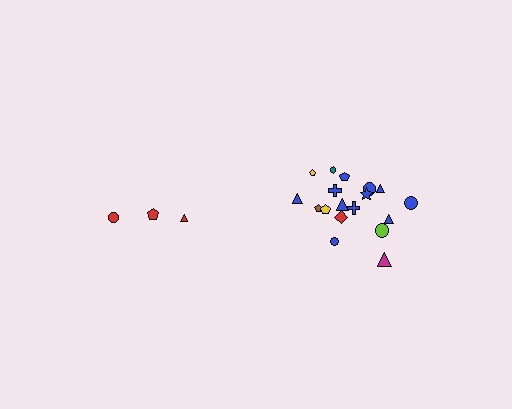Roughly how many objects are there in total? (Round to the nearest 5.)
Roughly 20 objects in total.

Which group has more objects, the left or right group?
The right group.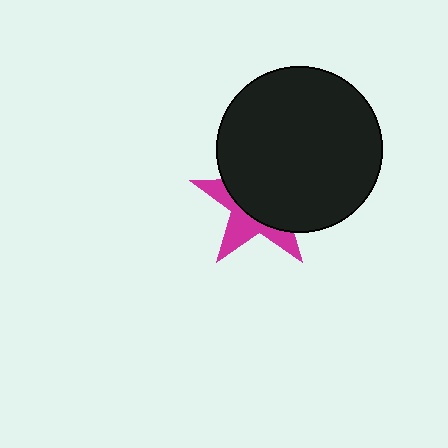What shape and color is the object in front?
The object in front is a black circle.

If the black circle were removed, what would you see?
You would see the complete magenta star.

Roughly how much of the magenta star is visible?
A small part of it is visible (roughly 38%).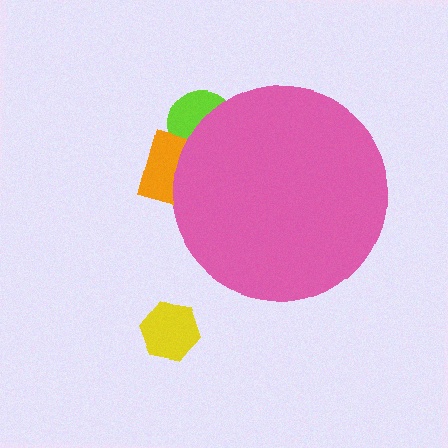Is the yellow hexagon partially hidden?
No, the yellow hexagon is fully visible.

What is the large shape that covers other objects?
A pink circle.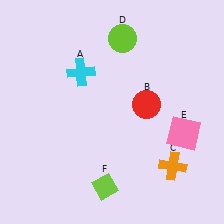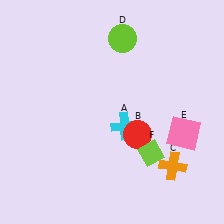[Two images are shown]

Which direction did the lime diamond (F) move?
The lime diamond (F) moved right.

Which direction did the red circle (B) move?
The red circle (B) moved down.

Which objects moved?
The objects that moved are: the cyan cross (A), the red circle (B), the lime diamond (F).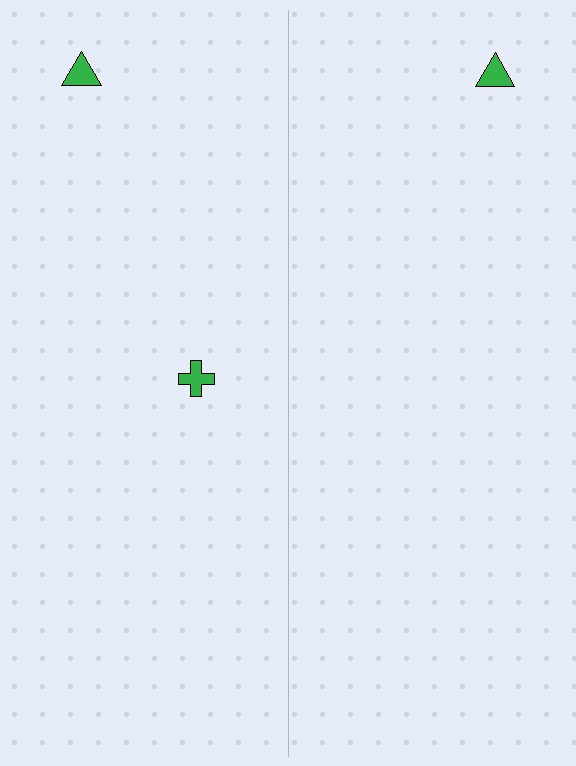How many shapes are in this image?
There are 3 shapes in this image.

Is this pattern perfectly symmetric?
No, the pattern is not perfectly symmetric. A green cross is missing from the right side.